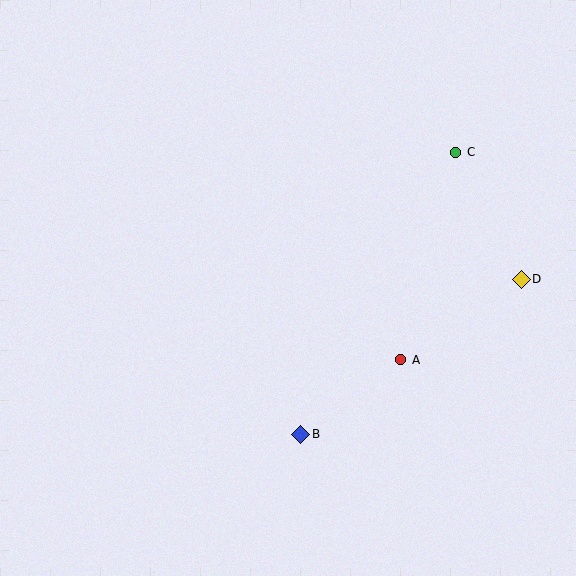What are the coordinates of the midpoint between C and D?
The midpoint between C and D is at (489, 216).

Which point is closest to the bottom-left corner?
Point B is closest to the bottom-left corner.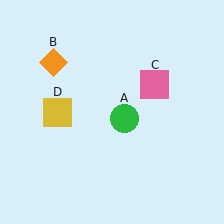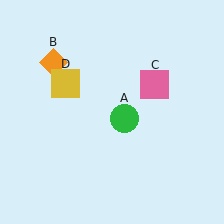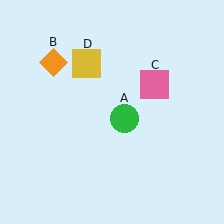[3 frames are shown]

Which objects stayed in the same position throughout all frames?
Green circle (object A) and orange diamond (object B) and pink square (object C) remained stationary.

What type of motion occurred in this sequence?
The yellow square (object D) rotated clockwise around the center of the scene.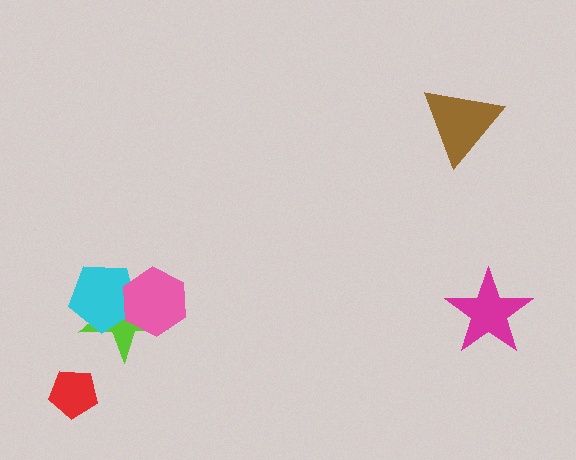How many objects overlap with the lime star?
2 objects overlap with the lime star.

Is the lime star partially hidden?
Yes, it is partially covered by another shape.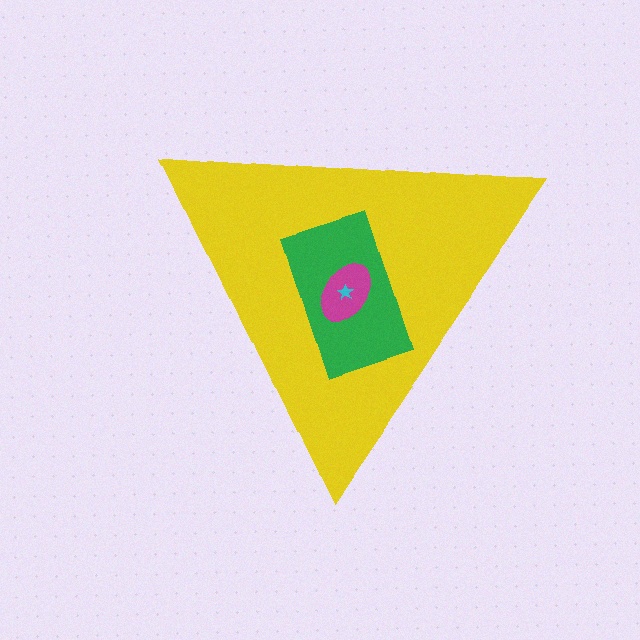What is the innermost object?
The cyan star.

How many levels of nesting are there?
4.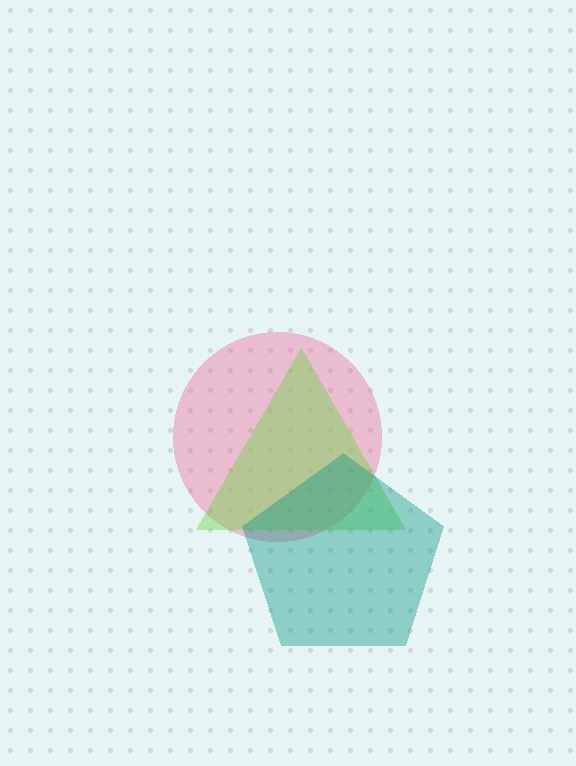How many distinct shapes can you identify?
There are 3 distinct shapes: a pink circle, a lime triangle, a teal pentagon.